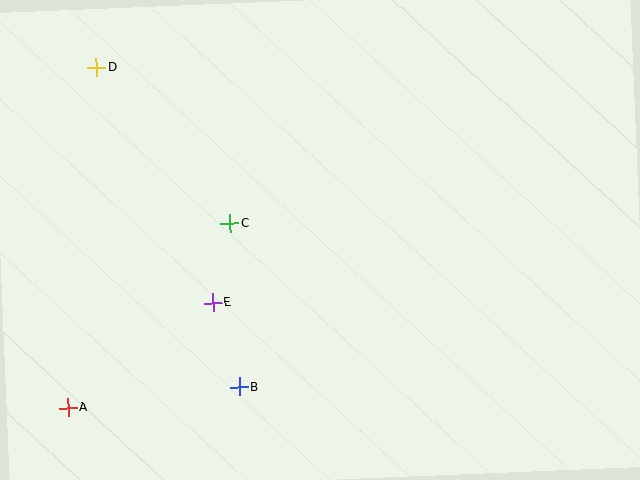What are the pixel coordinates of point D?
Point D is at (96, 68).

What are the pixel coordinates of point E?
Point E is at (213, 303).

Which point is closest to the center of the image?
Point C at (230, 223) is closest to the center.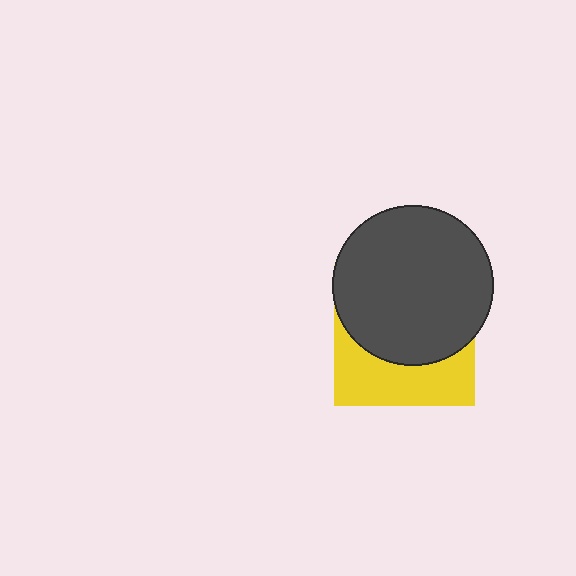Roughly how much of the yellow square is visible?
A small part of it is visible (roughly 38%).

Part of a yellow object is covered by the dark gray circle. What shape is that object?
It is a square.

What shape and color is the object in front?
The object in front is a dark gray circle.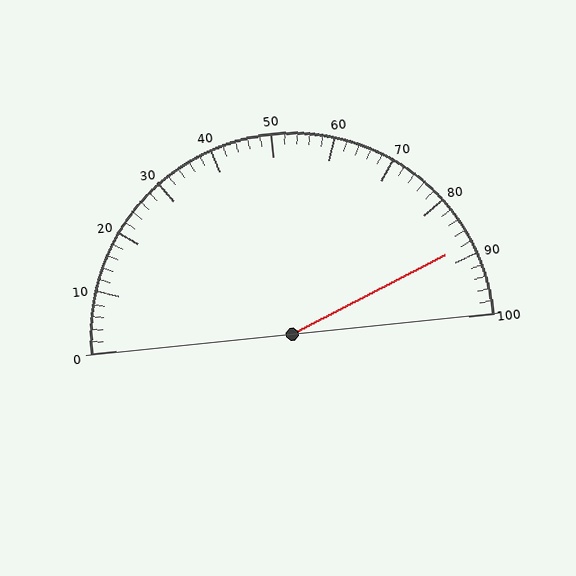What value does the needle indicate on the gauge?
The needle indicates approximately 88.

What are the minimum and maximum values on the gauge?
The gauge ranges from 0 to 100.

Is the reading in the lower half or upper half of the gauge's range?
The reading is in the upper half of the range (0 to 100).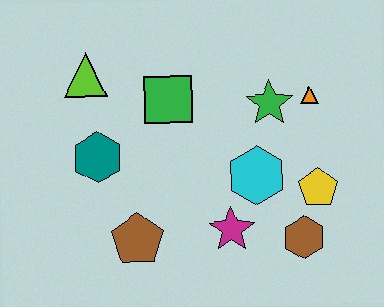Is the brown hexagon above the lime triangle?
No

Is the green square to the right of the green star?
No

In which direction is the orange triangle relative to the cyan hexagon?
The orange triangle is above the cyan hexagon.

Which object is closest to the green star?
The orange triangle is closest to the green star.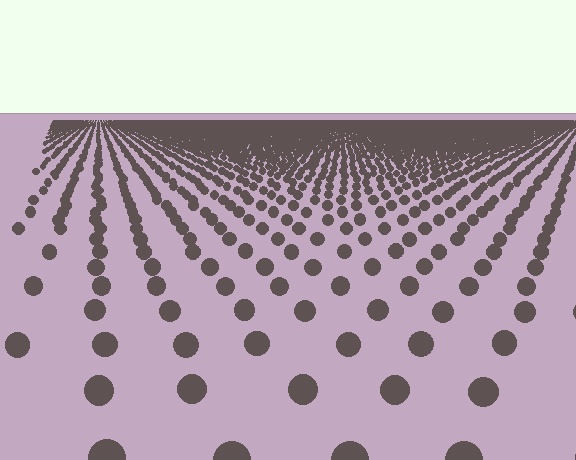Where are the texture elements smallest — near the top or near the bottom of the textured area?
Near the top.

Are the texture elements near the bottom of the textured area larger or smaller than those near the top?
Larger. Near the bottom, elements are closer to the viewer and appear at a bigger on-screen size.